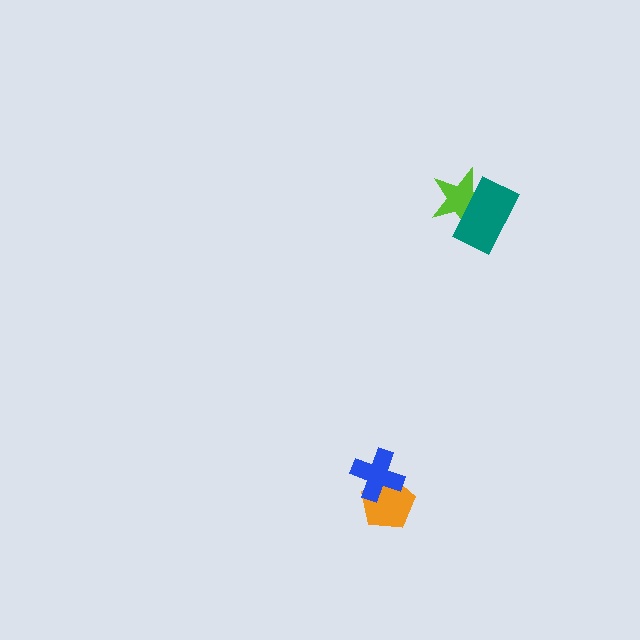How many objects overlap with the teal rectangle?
1 object overlaps with the teal rectangle.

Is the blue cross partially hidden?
No, no other shape covers it.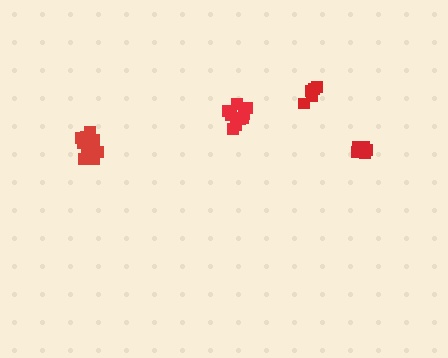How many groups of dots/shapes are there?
There are 4 groups.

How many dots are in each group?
Group 1: 5 dots, Group 2: 11 dots, Group 3: 5 dots, Group 4: 9 dots (30 total).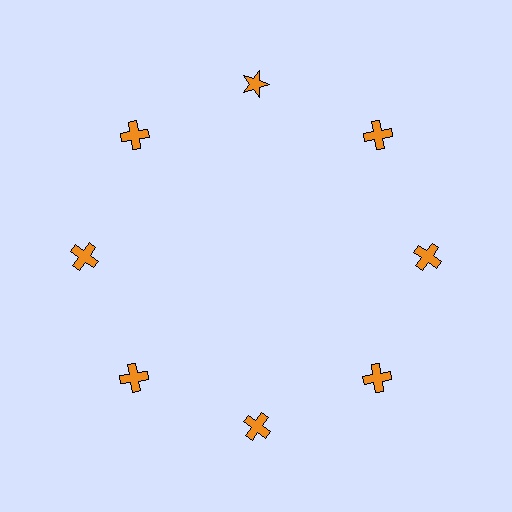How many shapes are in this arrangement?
There are 8 shapes arranged in a ring pattern.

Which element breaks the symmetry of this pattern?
The orange star at roughly the 12 o'clock position breaks the symmetry. All other shapes are orange crosses.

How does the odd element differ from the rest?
It has a different shape: star instead of cross.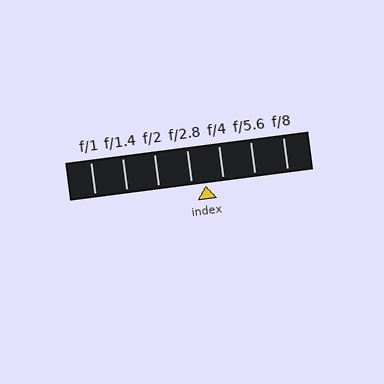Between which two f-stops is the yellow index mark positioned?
The index mark is between f/2.8 and f/4.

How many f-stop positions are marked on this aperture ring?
There are 7 f-stop positions marked.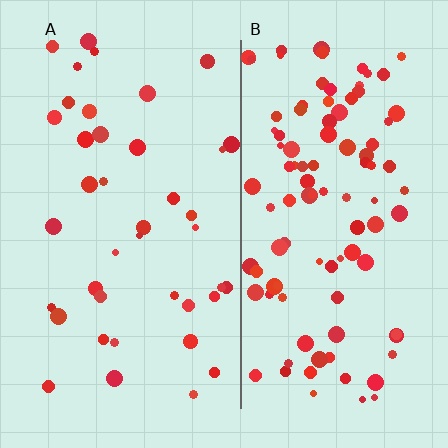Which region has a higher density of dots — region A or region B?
B (the right).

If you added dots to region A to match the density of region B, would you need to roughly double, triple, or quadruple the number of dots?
Approximately triple.